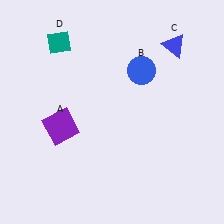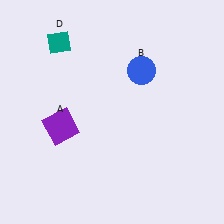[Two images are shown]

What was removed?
The blue triangle (C) was removed in Image 2.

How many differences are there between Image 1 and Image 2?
There is 1 difference between the two images.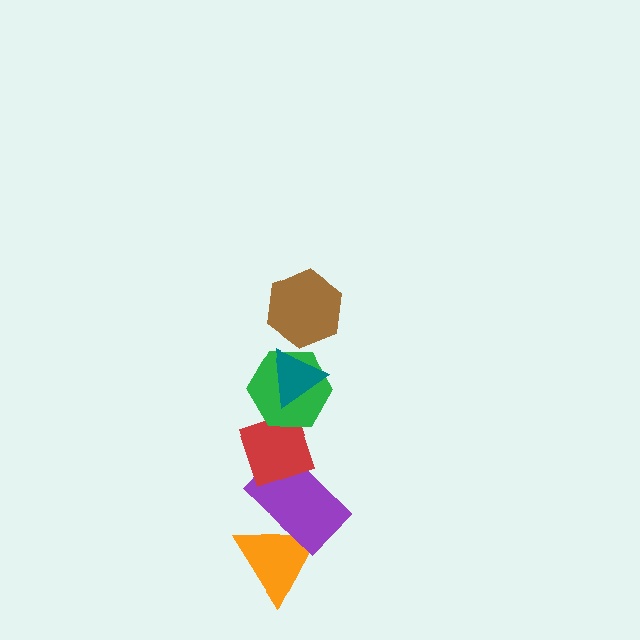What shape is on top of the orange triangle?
The purple rectangle is on top of the orange triangle.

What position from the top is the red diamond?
The red diamond is 4th from the top.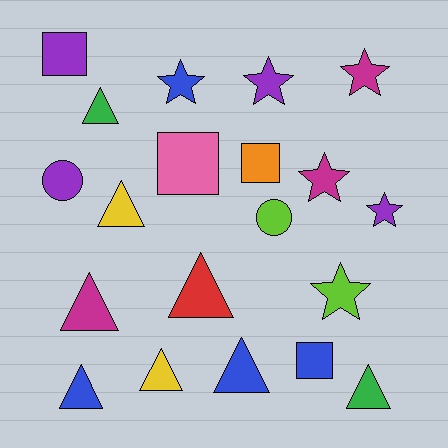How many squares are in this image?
There are 4 squares.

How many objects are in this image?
There are 20 objects.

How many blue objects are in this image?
There are 4 blue objects.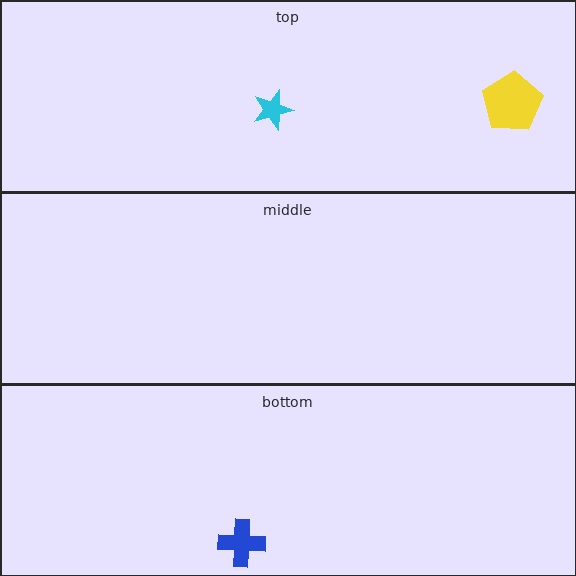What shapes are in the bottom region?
The blue cross.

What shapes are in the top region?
The yellow pentagon, the cyan star.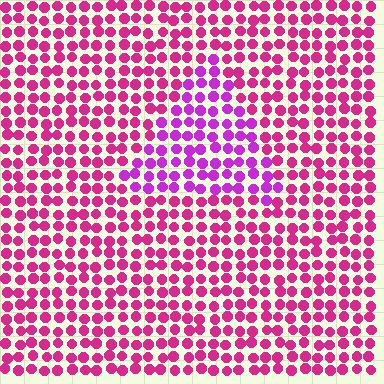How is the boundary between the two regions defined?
The boundary is defined purely by a slight shift in hue (about 30 degrees). Spacing, size, and orientation are identical on both sides.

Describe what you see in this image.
The image is filled with small magenta elements in a uniform arrangement. A triangle-shaped region is visible where the elements are tinted to a slightly different hue, forming a subtle color boundary.